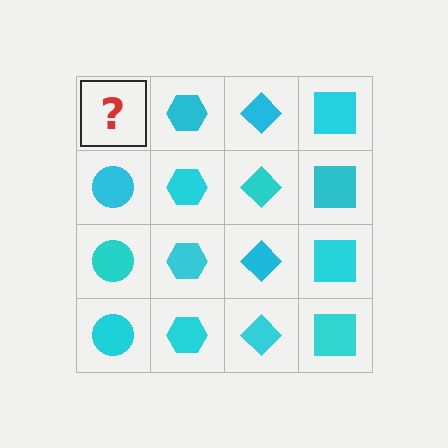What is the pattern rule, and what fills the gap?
The rule is that each column has a consistent shape. The gap should be filled with a cyan circle.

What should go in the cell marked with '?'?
The missing cell should contain a cyan circle.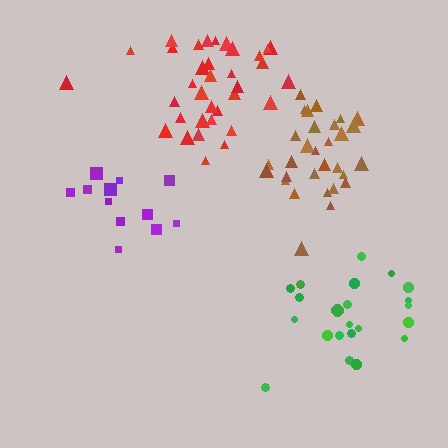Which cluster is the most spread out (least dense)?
Purple.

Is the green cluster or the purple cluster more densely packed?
Green.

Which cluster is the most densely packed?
Brown.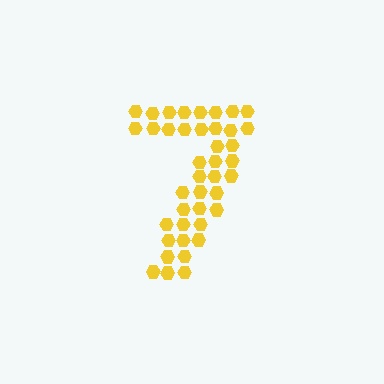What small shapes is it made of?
It is made of small hexagons.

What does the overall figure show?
The overall figure shows the digit 7.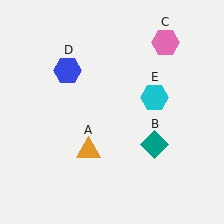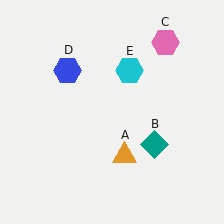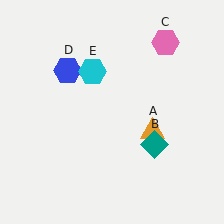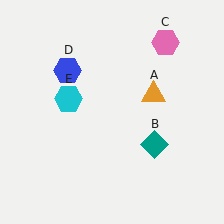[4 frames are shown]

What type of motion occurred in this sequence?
The orange triangle (object A), cyan hexagon (object E) rotated counterclockwise around the center of the scene.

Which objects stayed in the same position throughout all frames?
Teal diamond (object B) and pink hexagon (object C) and blue hexagon (object D) remained stationary.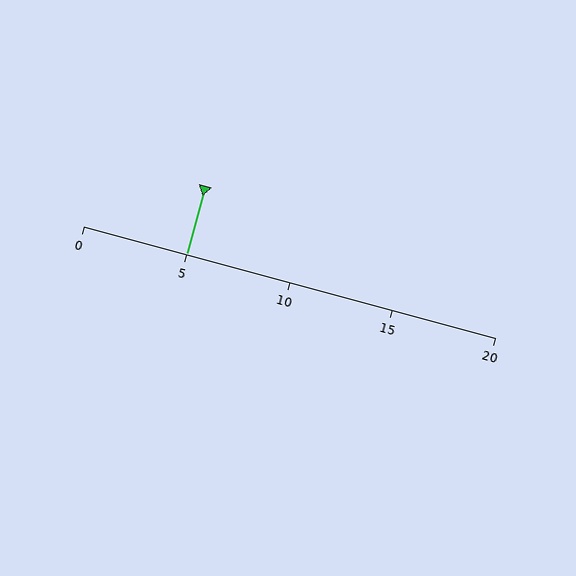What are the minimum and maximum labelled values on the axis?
The axis runs from 0 to 20.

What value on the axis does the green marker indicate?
The marker indicates approximately 5.